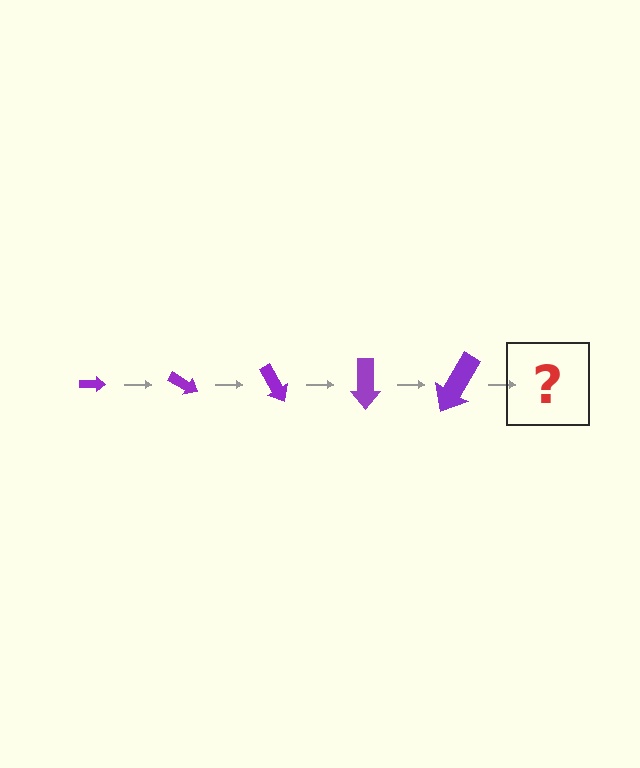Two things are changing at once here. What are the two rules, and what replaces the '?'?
The two rules are that the arrow grows larger each step and it rotates 30 degrees each step. The '?' should be an arrow, larger than the previous one and rotated 150 degrees from the start.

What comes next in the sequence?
The next element should be an arrow, larger than the previous one and rotated 150 degrees from the start.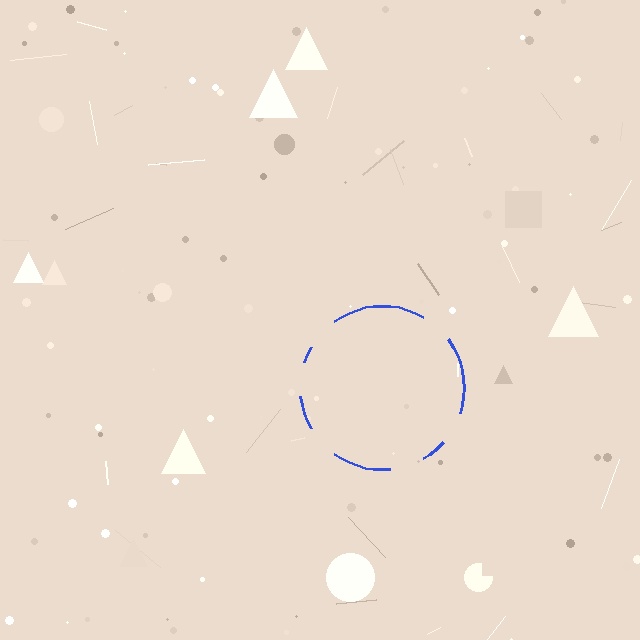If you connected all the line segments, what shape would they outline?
They would outline a circle.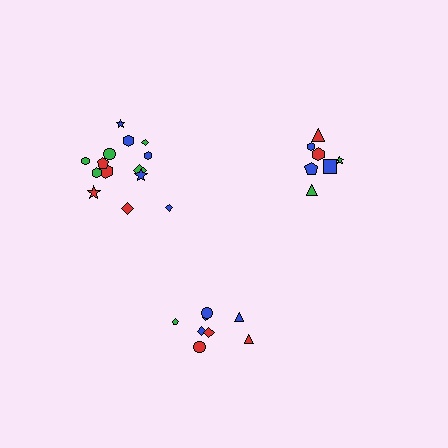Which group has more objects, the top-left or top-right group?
The top-left group.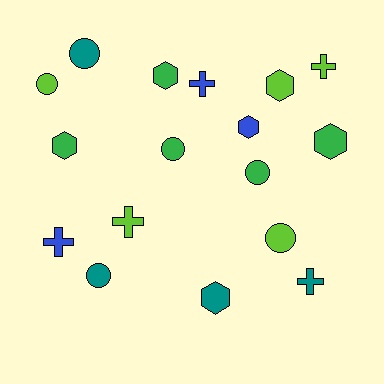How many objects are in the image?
There are 17 objects.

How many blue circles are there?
There are no blue circles.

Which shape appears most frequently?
Circle, with 6 objects.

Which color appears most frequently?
Lime, with 5 objects.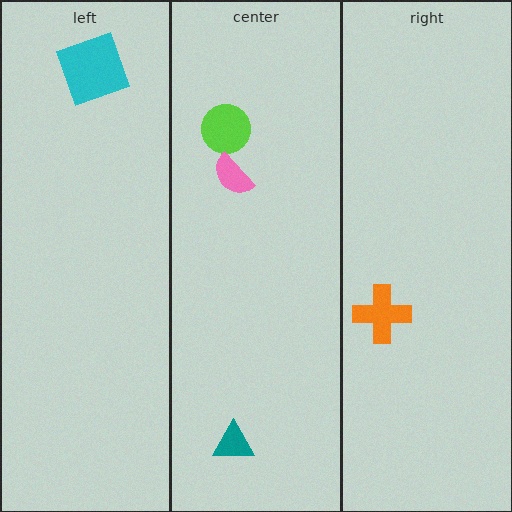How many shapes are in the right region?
1.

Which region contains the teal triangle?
The center region.